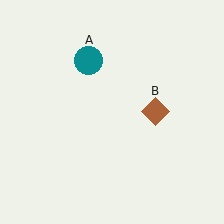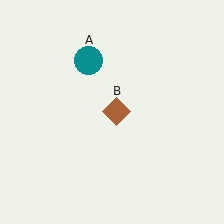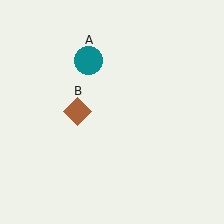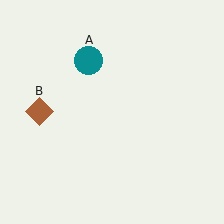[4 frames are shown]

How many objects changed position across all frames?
1 object changed position: brown diamond (object B).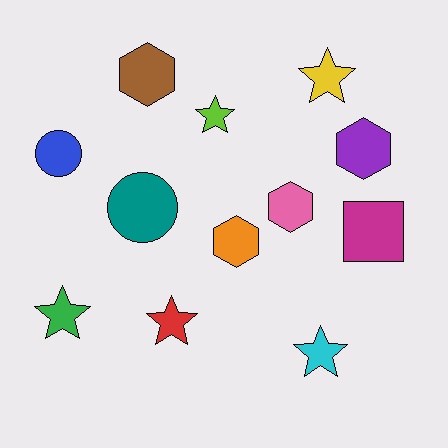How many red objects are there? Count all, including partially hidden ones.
There is 1 red object.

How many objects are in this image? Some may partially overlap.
There are 12 objects.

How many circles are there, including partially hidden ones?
There are 2 circles.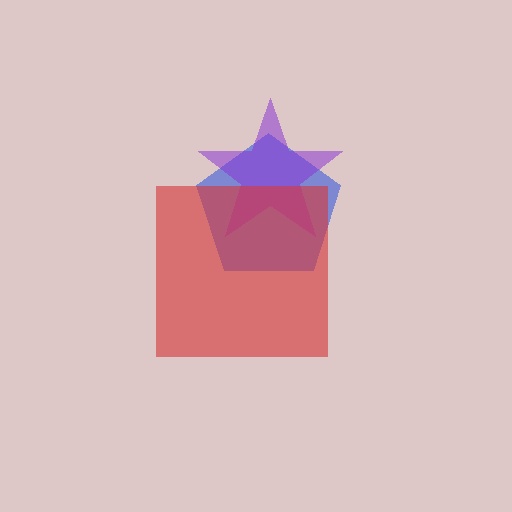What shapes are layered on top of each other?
The layered shapes are: a blue pentagon, a purple star, a red square.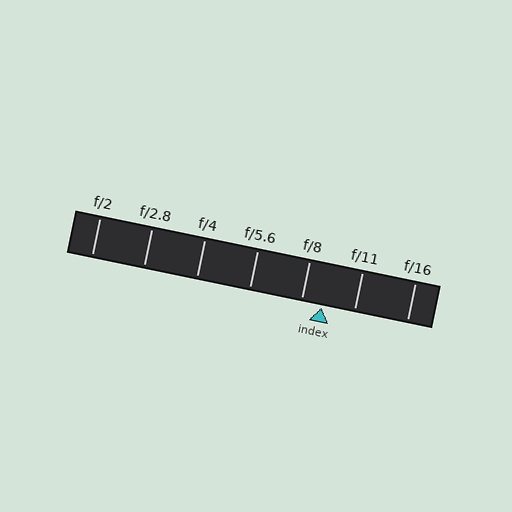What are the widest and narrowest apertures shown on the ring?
The widest aperture shown is f/2 and the narrowest is f/16.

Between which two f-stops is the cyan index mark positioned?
The index mark is between f/8 and f/11.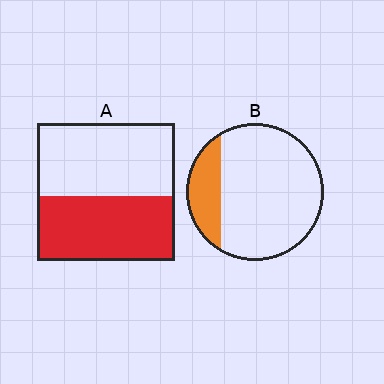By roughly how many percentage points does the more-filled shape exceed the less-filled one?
By roughly 25 percentage points (A over B).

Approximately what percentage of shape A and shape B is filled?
A is approximately 45% and B is approximately 20%.